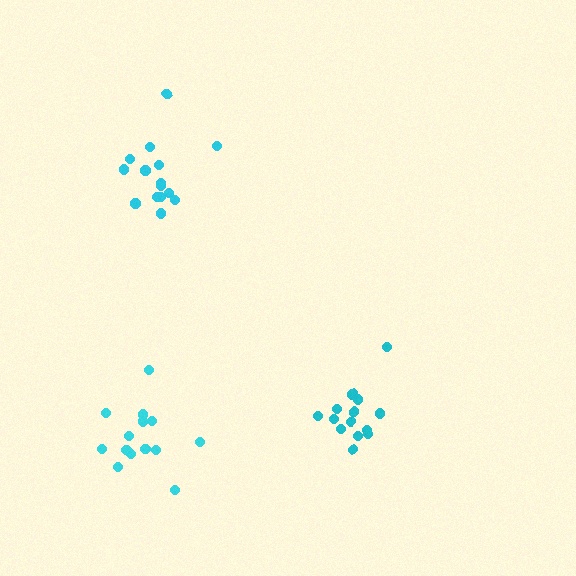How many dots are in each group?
Group 1: 15 dots, Group 2: 14 dots, Group 3: 14 dots (43 total).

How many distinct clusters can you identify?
There are 3 distinct clusters.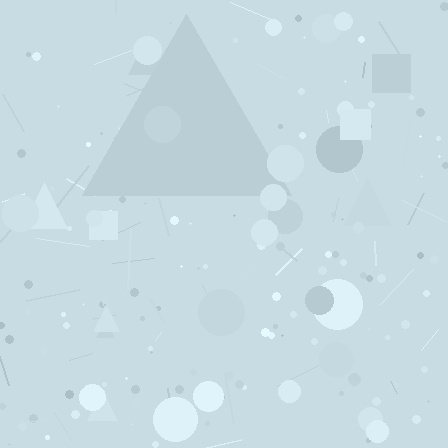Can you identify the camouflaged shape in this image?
The camouflaged shape is a triangle.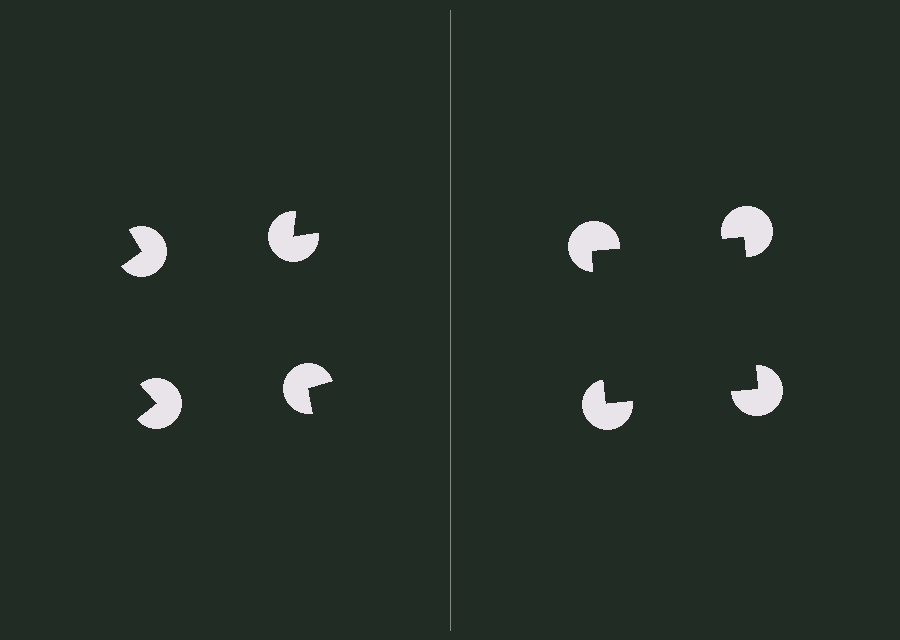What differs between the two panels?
The pac-man discs are positioned identically on both sides; only the wedge orientations differ. On the right they align to a square; on the left they are misaligned.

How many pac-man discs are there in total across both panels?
8 — 4 on each side.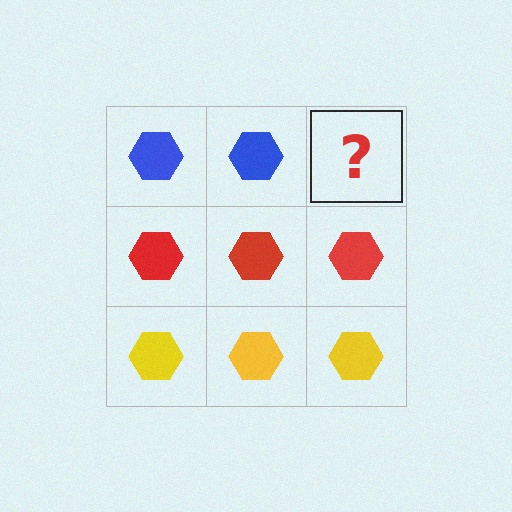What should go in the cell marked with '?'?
The missing cell should contain a blue hexagon.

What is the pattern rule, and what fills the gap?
The rule is that each row has a consistent color. The gap should be filled with a blue hexagon.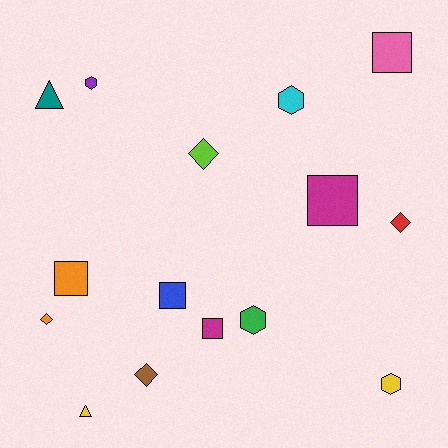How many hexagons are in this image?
There are 4 hexagons.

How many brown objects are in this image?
There is 1 brown object.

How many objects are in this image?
There are 15 objects.